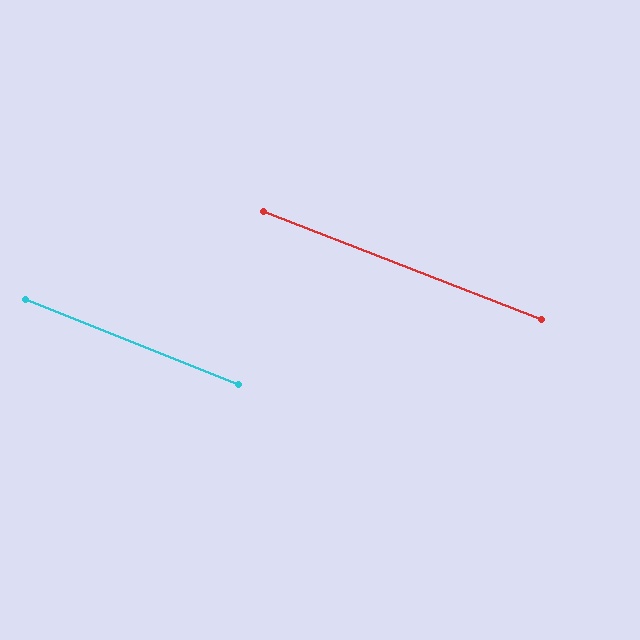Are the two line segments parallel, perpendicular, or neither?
Parallel — their directions differ by only 0.5°.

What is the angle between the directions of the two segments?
Approximately 0 degrees.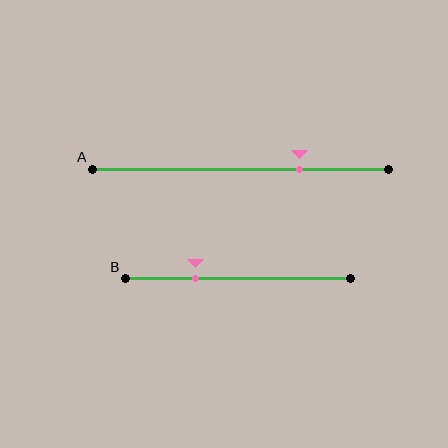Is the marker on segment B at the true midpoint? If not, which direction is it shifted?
No, the marker on segment B is shifted to the left by about 19% of the segment length.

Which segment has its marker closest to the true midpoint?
Segment B has its marker closest to the true midpoint.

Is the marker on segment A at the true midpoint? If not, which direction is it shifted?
No, the marker on segment A is shifted to the right by about 20% of the segment length.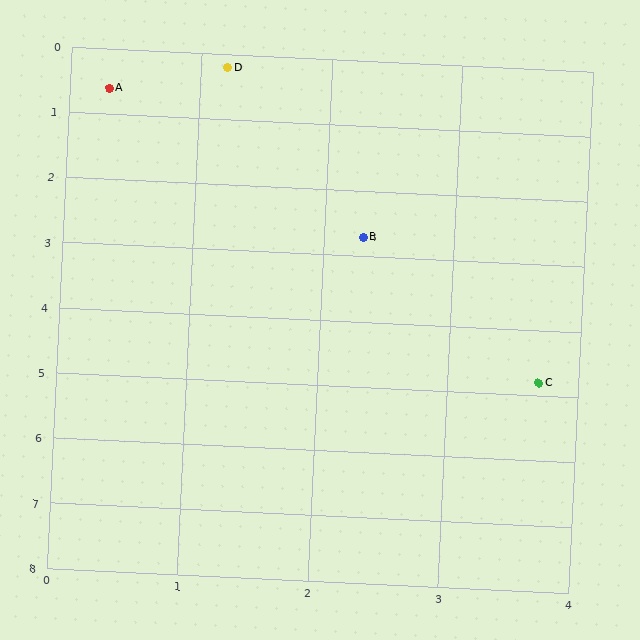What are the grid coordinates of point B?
Point B is at approximately (2.3, 2.7).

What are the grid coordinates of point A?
Point A is at approximately (0.3, 0.6).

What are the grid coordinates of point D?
Point D is at approximately (1.2, 0.2).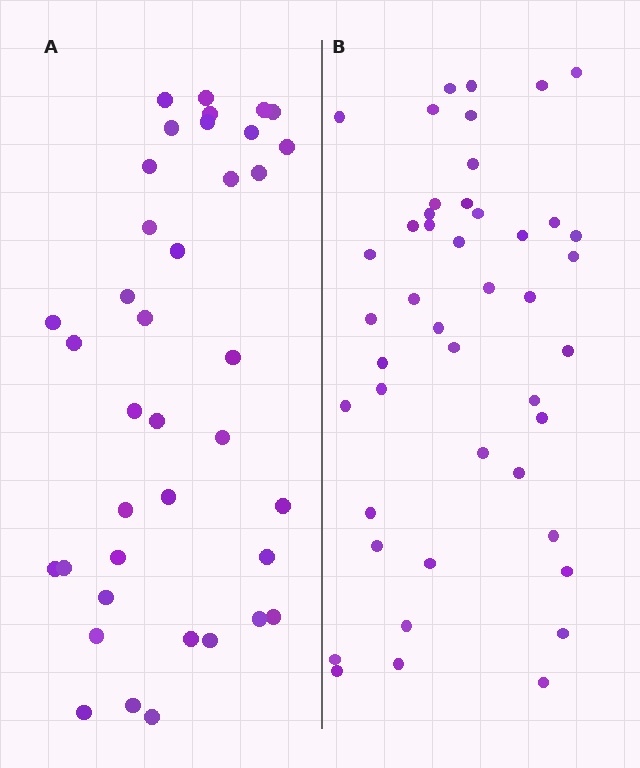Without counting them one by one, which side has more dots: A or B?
Region B (the right region) has more dots.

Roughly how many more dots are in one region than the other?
Region B has roughly 8 or so more dots than region A.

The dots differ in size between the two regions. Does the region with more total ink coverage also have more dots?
No. Region A has more total ink coverage because its dots are larger, but region B actually contains more individual dots. Total area can be misleading — the number of items is what matters here.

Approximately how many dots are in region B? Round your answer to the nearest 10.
About 40 dots. (The exact count is 45, which rounds to 40.)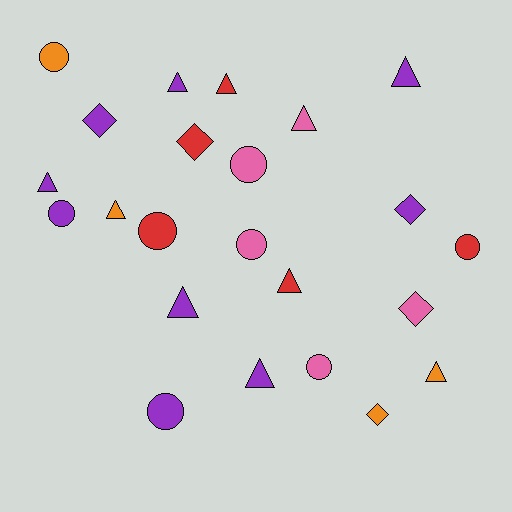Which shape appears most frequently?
Triangle, with 10 objects.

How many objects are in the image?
There are 23 objects.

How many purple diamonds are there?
There are 2 purple diamonds.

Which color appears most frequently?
Purple, with 9 objects.